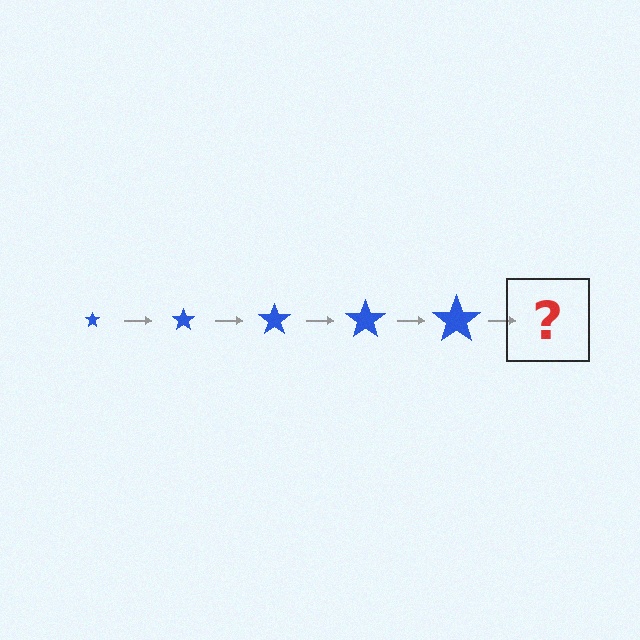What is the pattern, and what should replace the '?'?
The pattern is that the star gets progressively larger each step. The '?' should be a blue star, larger than the previous one.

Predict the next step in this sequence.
The next step is a blue star, larger than the previous one.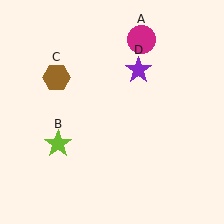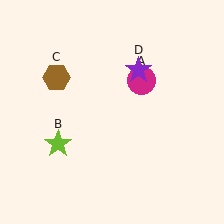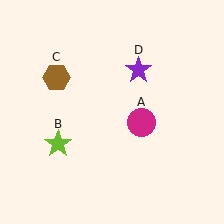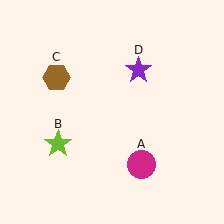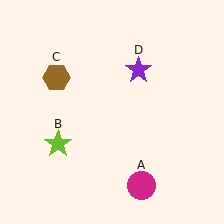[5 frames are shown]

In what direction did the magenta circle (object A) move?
The magenta circle (object A) moved down.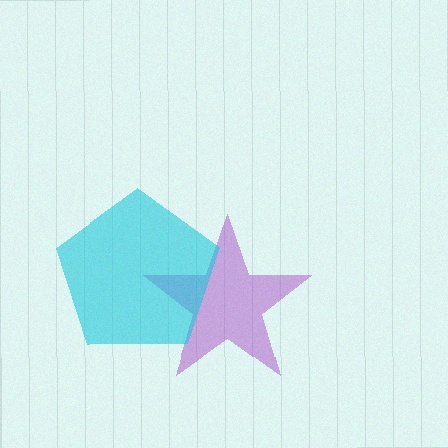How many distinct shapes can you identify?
There are 2 distinct shapes: a purple star, a cyan pentagon.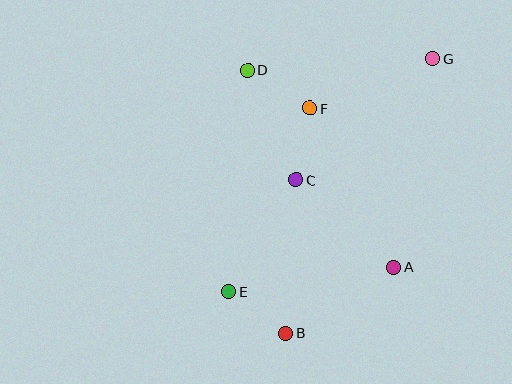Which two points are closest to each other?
Points B and E are closest to each other.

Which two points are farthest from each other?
Points B and G are farthest from each other.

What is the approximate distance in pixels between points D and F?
The distance between D and F is approximately 73 pixels.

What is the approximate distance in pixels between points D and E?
The distance between D and E is approximately 222 pixels.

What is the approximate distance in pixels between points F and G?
The distance between F and G is approximately 132 pixels.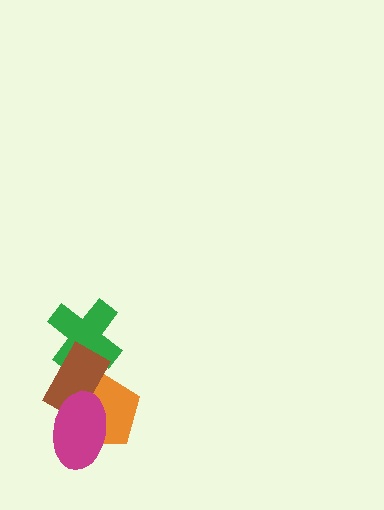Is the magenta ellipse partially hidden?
No, no other shape covers it.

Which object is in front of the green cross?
The brown rectangle is in front of the green cross.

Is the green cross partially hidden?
Yes, it is partially covered by another shape.